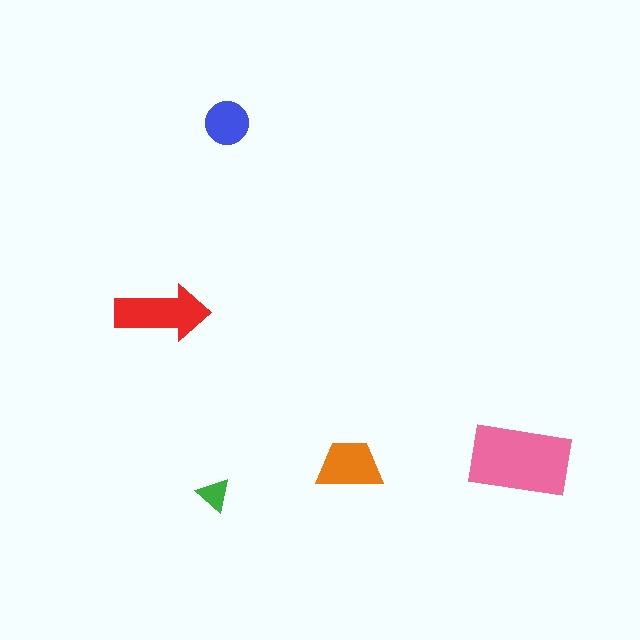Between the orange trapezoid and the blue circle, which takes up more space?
The orange trapezoid.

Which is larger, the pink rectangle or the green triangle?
The pink rectangle.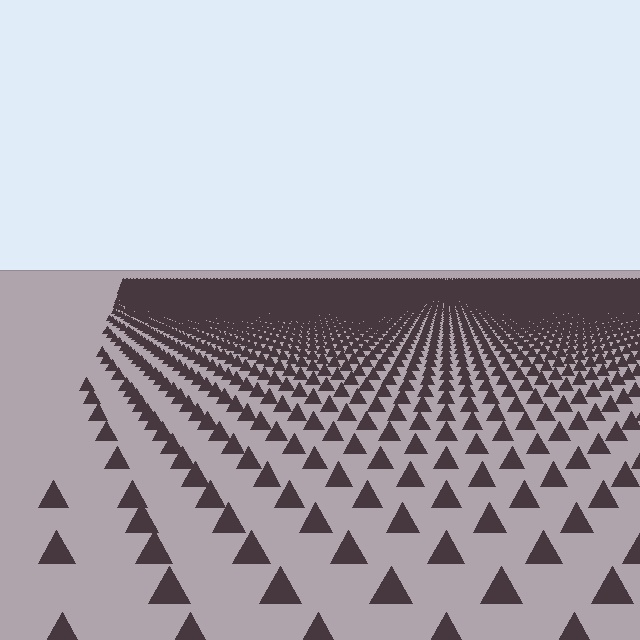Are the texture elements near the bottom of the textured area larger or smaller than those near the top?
Larger. Near the bottom, elements are closer to the viewer and appear at a bigger on-screen size.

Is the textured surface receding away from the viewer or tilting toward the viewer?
The surface is receding away from the viewer. Texture elements get smaller and denser toward the top.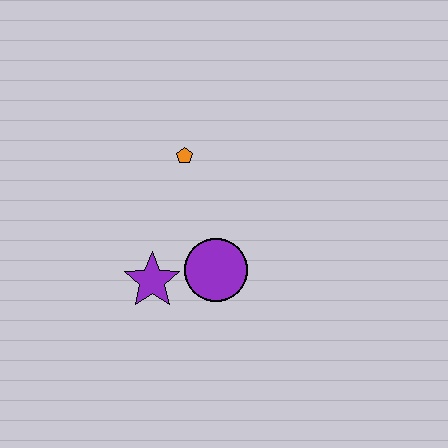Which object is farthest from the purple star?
The orange pentagon is farthest from the purple star.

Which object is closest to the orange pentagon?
The purple circle is closest to the orange pentagon.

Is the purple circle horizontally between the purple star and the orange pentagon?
No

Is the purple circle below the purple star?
No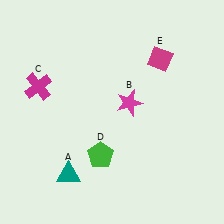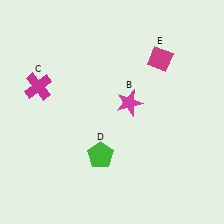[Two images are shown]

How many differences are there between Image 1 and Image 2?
There is 1 difference between the two images.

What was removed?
The teal triangle (A) was removed in Image 2.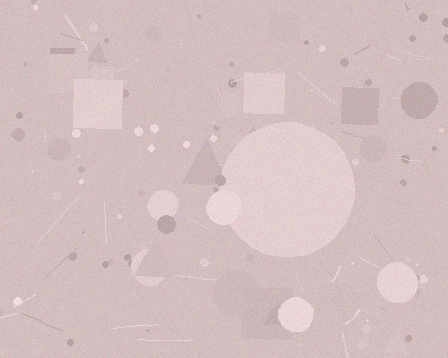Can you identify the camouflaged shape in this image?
The camouflaged shape is a circle.